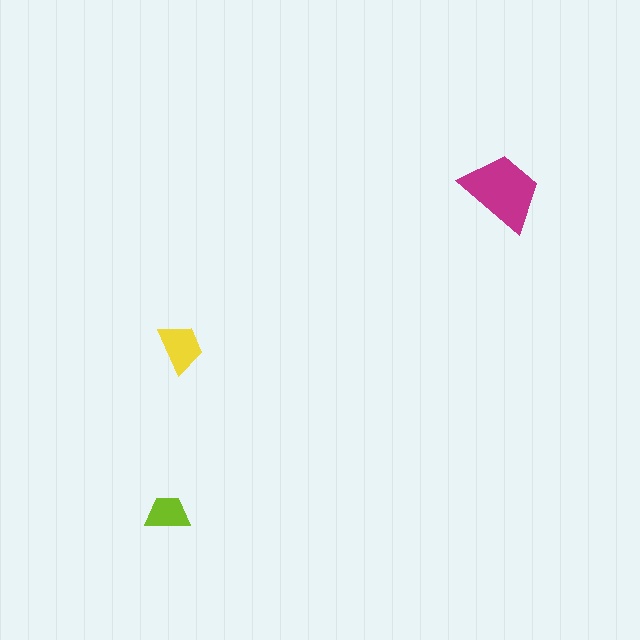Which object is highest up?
The magenta trapezoid is topmost.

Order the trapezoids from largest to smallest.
the magenta one, the yellow one, the lime one.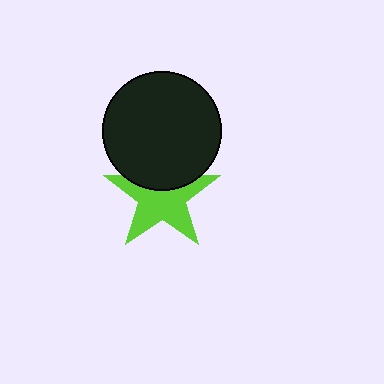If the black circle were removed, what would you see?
You would see the complete lime star.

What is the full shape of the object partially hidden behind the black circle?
The partially hidden object is a lime star.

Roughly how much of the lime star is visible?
Most of it is visible (roughly 67%).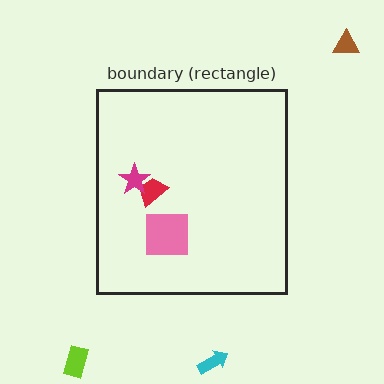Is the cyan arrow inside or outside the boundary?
Outside.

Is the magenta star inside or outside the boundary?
Inside.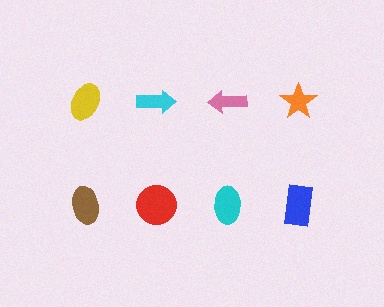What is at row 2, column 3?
A cyan ellipse.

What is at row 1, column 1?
A yellow ellipse.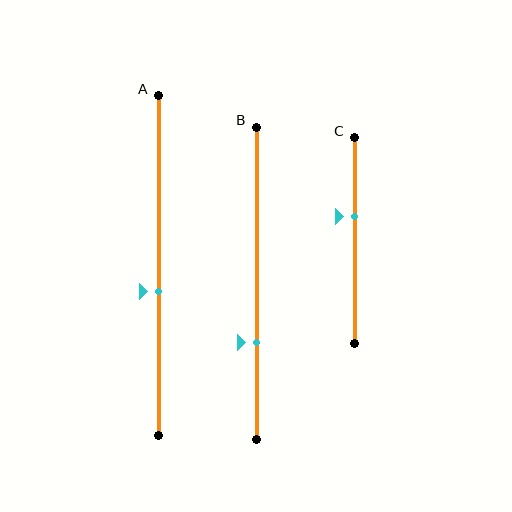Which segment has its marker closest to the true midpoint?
Segment A has its marker closest to the true midpoint.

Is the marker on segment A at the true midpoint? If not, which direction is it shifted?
No, the marker on segment A is shifted downward by about 8% of the segment length.